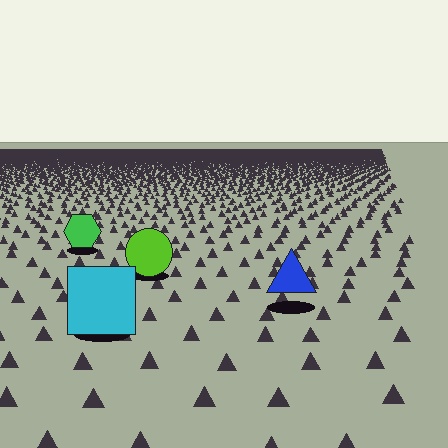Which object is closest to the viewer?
The cyan square is closest. The texture marks near it are larger and more spread out.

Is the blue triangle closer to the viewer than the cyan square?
No. The cyan square is closer — you can tell from the texture gradient: the ground texture is coarser near it.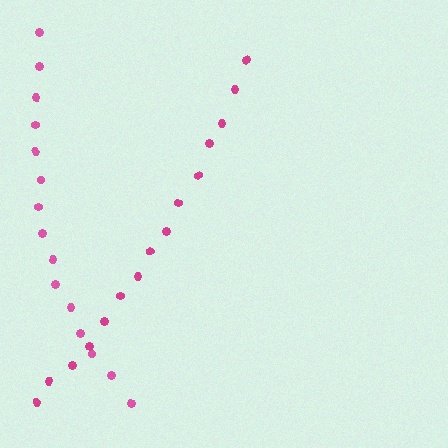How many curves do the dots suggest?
There are 2 distinct paths.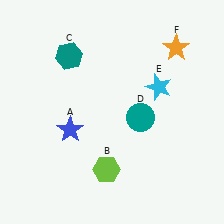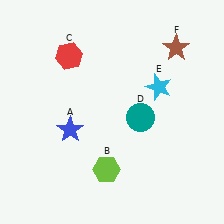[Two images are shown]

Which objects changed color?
C changed from teal to red. F changed from orange to brown.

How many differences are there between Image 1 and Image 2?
There are 2 differences between the two images.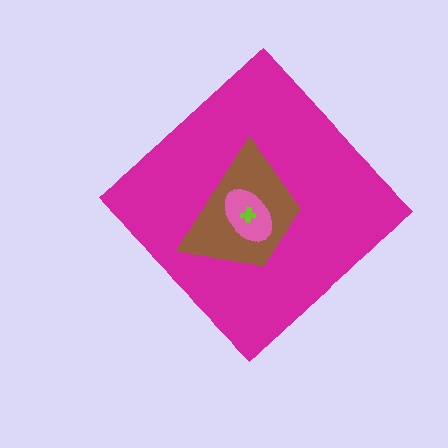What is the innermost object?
The lime cross.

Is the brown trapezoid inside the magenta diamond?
Yes.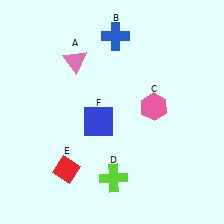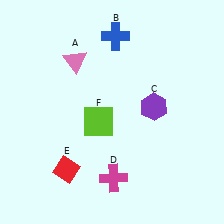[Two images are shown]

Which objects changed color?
C changed from pink to purple. D changed from lime to magenta. F changed from blue to lime.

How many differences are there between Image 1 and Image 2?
There are 3 differences between the two images.